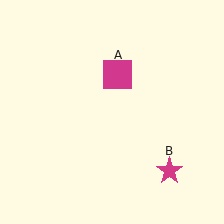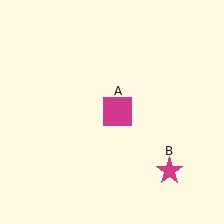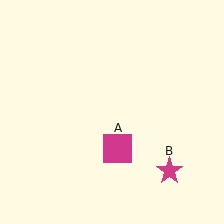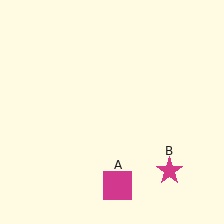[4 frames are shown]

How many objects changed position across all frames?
1 object changed position: magenta square (object A).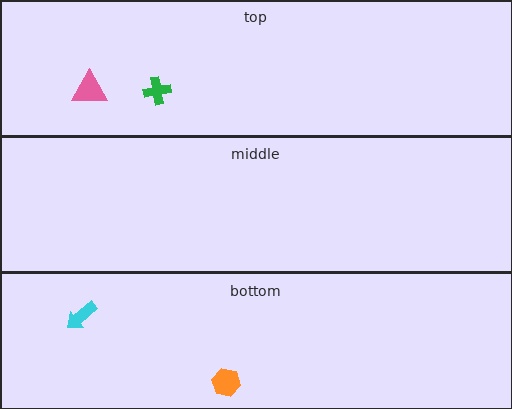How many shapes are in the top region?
2.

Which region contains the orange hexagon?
The bottom region.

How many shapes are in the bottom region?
2.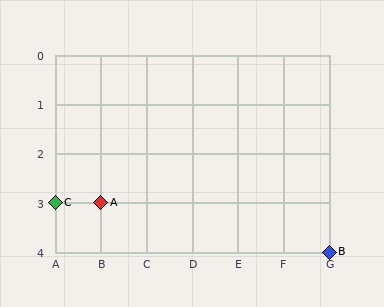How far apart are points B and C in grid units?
Points B and C are 6 columns and 1 row apart (about 6.1 grid units diagonally).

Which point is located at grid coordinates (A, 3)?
Point C is at (A, 3).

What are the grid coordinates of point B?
Point B is at grid coordinates (G, 4).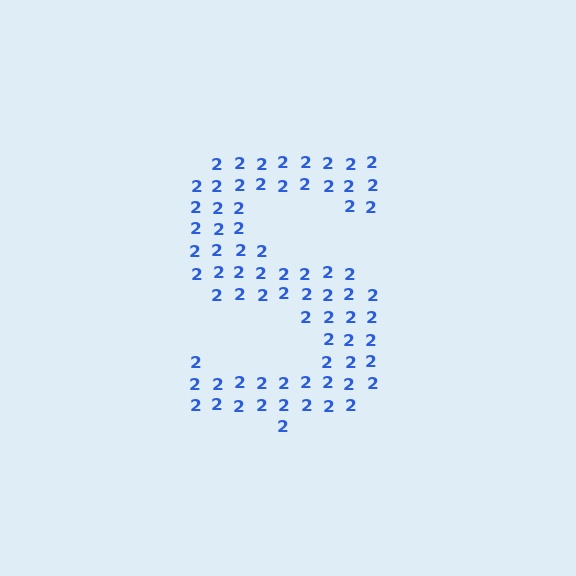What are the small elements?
The small elements are digit 2's.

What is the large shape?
The large shape is the letter S.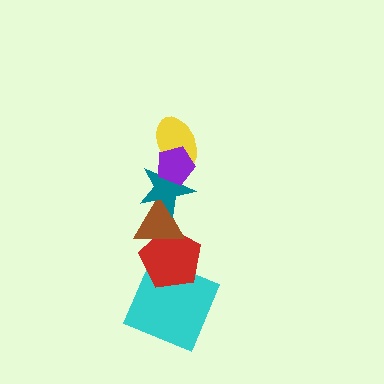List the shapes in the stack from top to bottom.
From top to bottom: the purple pentagon, the yellow ellipse, the teal star, the brown triangle, the red pentagon, the cyan square.